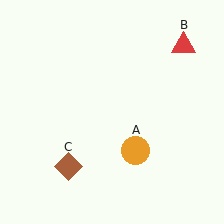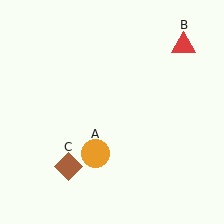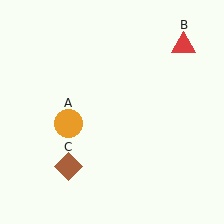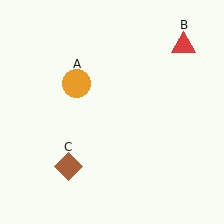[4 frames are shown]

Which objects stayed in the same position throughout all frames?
Red triangle (object B) and brown diamond (object C) remained stationary.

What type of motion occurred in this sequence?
The orange circle (object A) rotated clockwise around the center of the scene.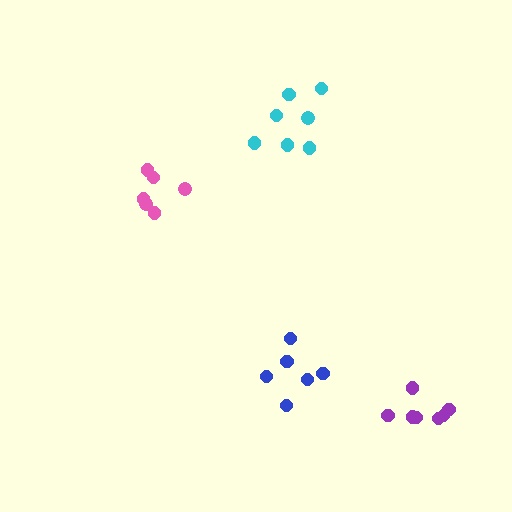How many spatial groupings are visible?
There are 4 spatial groupings.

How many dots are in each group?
Group 1: 7 dots, Group 2: 7 dots, Group 3: 6 dots, Group 4: 6 dots (26 total).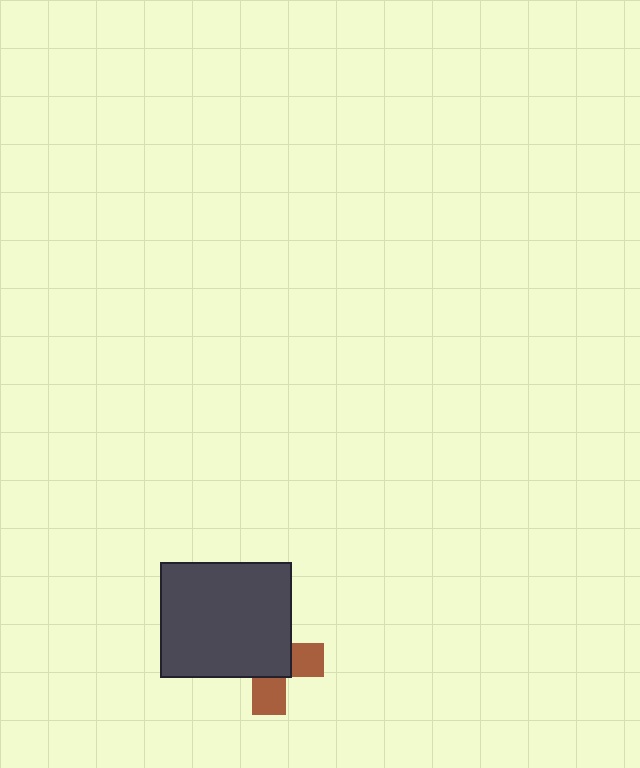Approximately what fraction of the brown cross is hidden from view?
Roughly 62% of the brown cross is hidden behind the dark gray rectangle.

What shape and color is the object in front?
The object in front is a dark gray rectangle.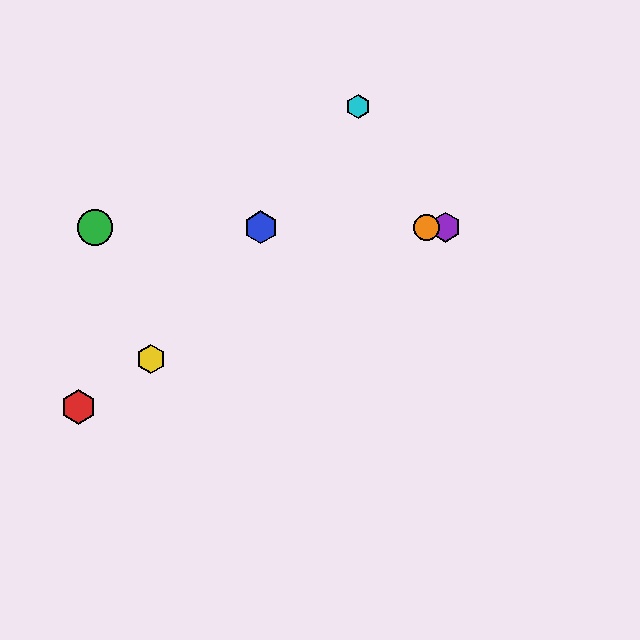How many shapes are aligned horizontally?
4 shapes (the blue hexagon, the green circle, the purple hexagon, the orange circle) are aligned horizontally.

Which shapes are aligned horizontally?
The blue hexagon, the green circle, the purple hexagon, the orange circle are aligned horizontally.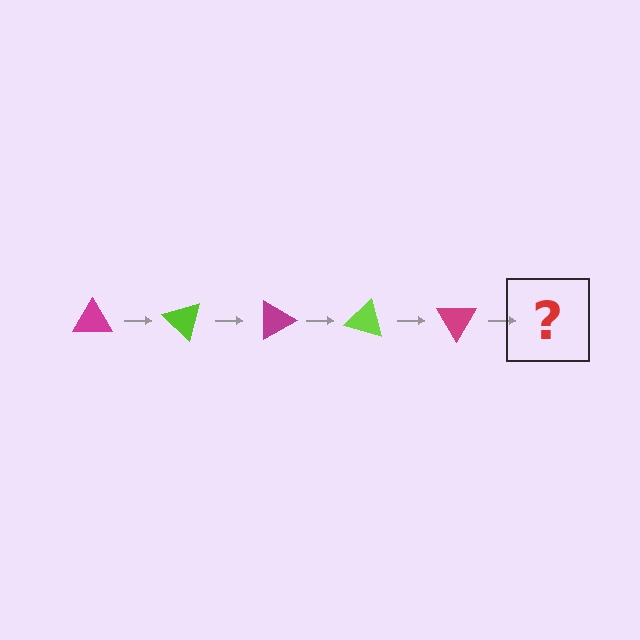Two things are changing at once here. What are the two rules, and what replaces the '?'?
The two rules are that it rotates 45 degrees each step and the color cycles through magenta and lime. The '?' should be a lime triangle, rotated 225 degrees from the start.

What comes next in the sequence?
The next element should be a lime triangle, rotated 225 degrees from the start.